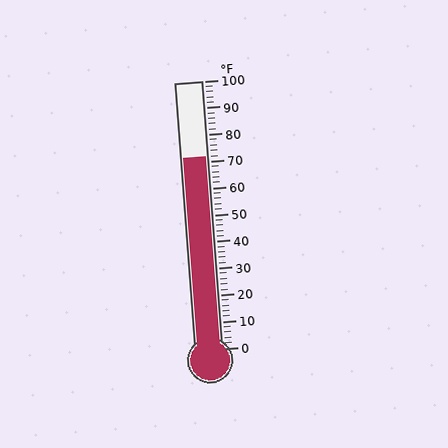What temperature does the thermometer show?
The thermometer shows approximately 72°F.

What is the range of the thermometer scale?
The thermometer scale ranges from 0°F to 100°F.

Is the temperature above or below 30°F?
The temperature is above 30°F.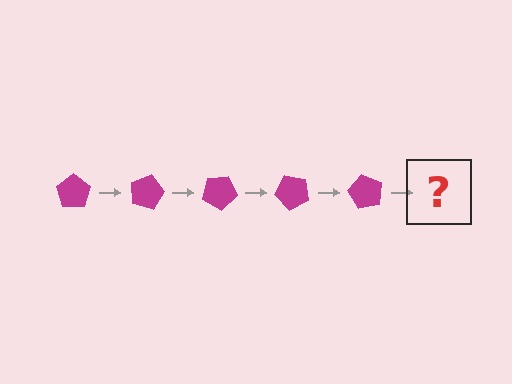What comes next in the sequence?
The next element should be a magenta pentagon rotated 75 degrees.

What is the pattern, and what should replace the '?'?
The pattern is that the pentagon rotates 15 degrees each step. The '?' should be a magenta pentagon rotated 75 degrees.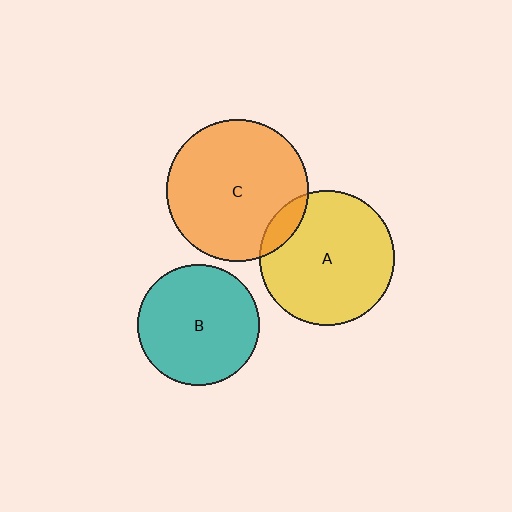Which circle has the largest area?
Circle C (orange).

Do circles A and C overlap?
Yes.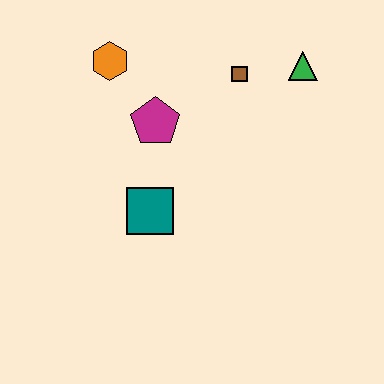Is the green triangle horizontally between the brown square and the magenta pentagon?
No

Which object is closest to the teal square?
The magenta pentagon is closest to the teal square.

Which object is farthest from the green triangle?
The teal square is farthest from the green triangle.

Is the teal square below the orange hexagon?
Yes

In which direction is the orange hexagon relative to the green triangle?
The orange hexagon is to the left of the green triangle.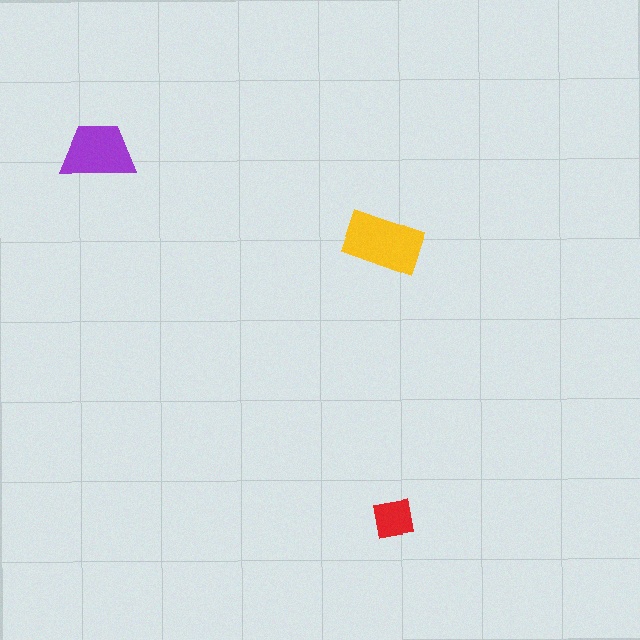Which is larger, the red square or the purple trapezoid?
The purple trapezoid.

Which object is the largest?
The yellow rectangle.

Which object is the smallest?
The red square.